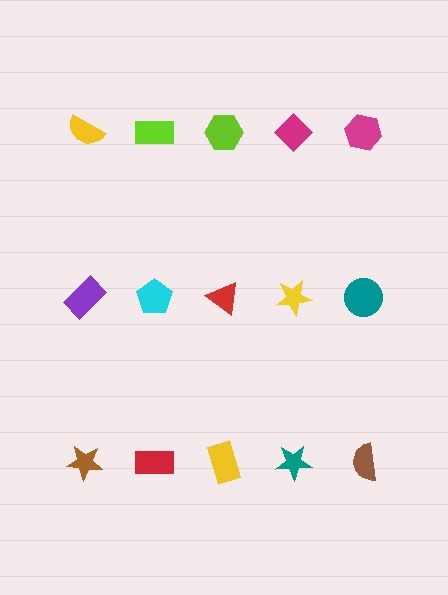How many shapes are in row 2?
5 shapes.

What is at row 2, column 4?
A yellow star.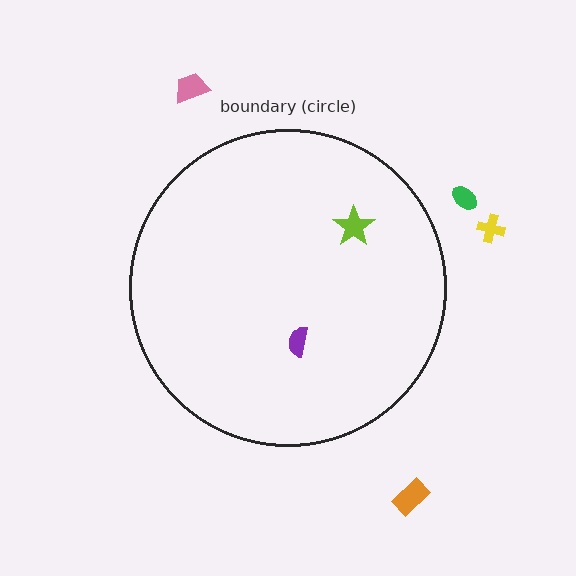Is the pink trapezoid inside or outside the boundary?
Outside.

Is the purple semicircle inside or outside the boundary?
Inside.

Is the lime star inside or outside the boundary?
Inside.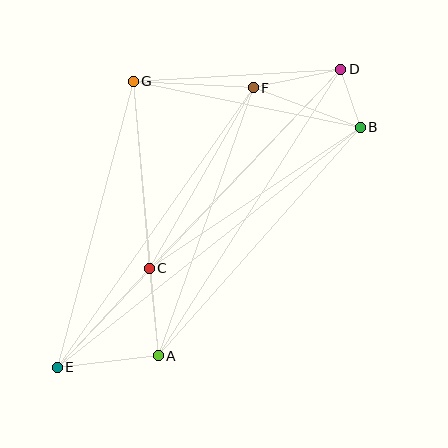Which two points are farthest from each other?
Points D and E are farthest from each other.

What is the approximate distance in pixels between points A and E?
The distance between A and E is approximately 102 pixels.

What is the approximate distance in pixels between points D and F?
The distance between D and F is approximately 89 pixels.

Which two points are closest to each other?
Points B and D are closest to each other.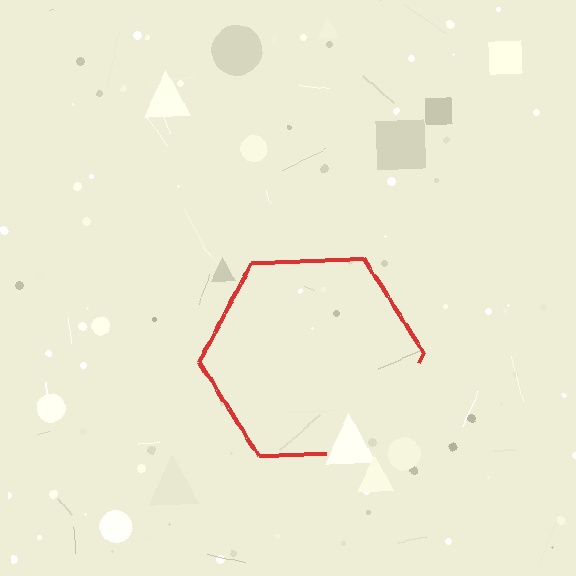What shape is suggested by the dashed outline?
The dashed outline suggests a hexagon.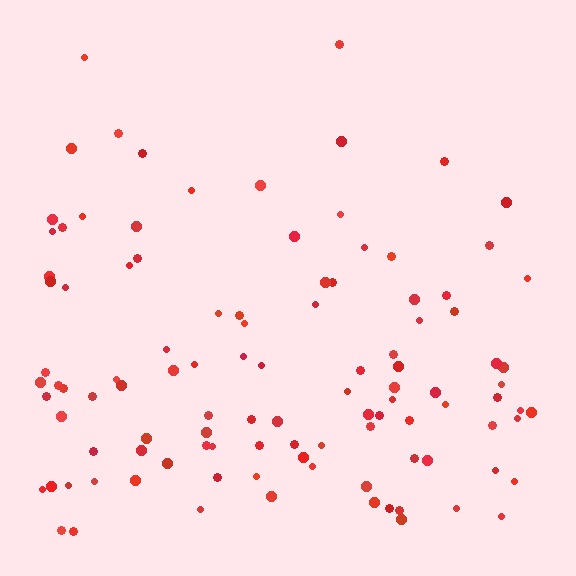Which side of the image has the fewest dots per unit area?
The top.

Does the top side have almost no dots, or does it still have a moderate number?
Still a moderate number, just noticeably fewer than the bottom.